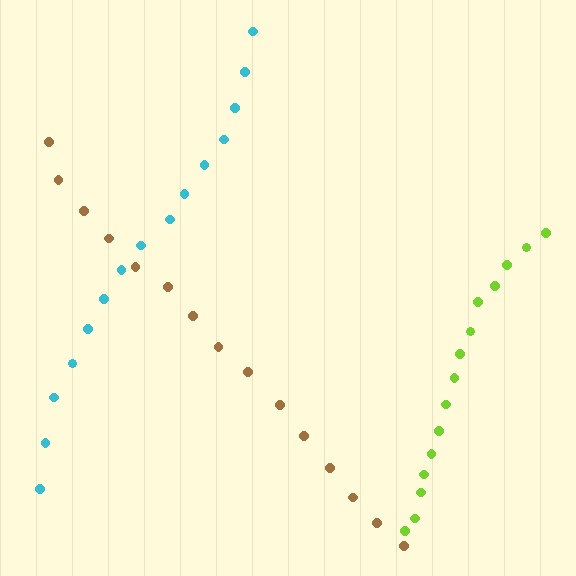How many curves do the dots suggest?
There are 3 distinct paths.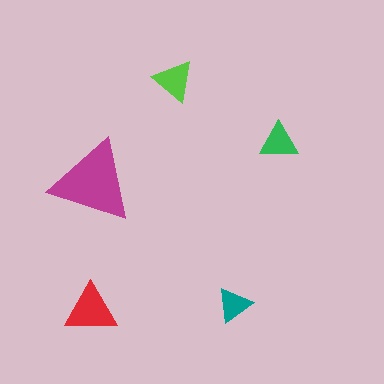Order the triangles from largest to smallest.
the magenta one, the red one, the lime one, the green one, the teal one.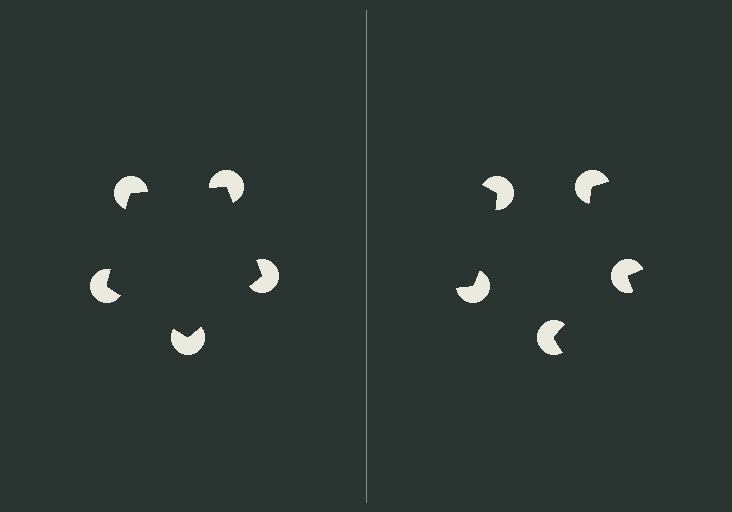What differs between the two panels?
The pac-man discs are positioned identically on both sides; only the wedge orientations differ. On the left they align to a pentagon; on the right they are misaligned.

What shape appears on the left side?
An illusory pentagon.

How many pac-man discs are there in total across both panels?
10 — 5 on each side.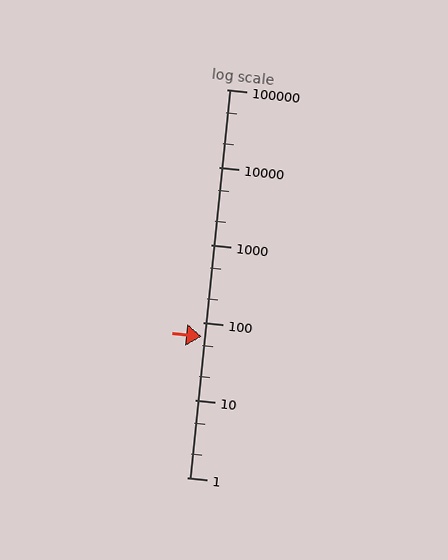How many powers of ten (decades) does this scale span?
The scale spans 5 decades, from 1 to 100000.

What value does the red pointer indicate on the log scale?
The pointer indicates approximately 66.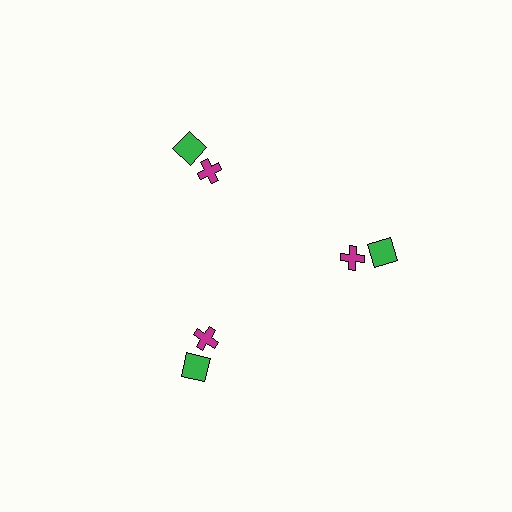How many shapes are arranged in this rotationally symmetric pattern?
There are 6 shapes, arranged in 3 groups of 2.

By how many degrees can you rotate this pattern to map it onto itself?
The pattern maps onto itself every 120 degrees of rotation.